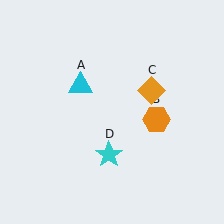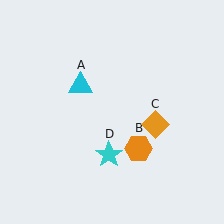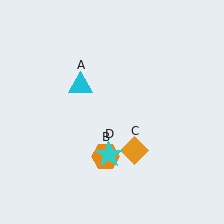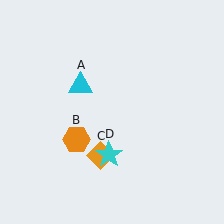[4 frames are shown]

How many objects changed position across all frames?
2 objects changed position: orange hexagon (object B), orange diamond (object C).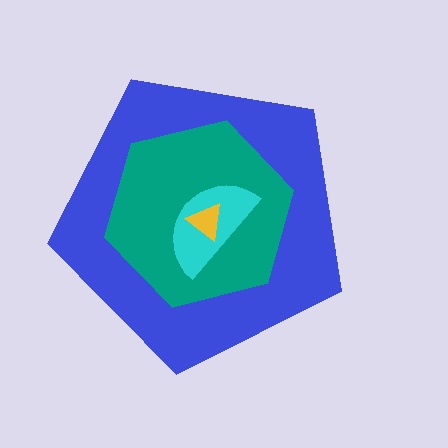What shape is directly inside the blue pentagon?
The teal hexagon.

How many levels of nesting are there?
4.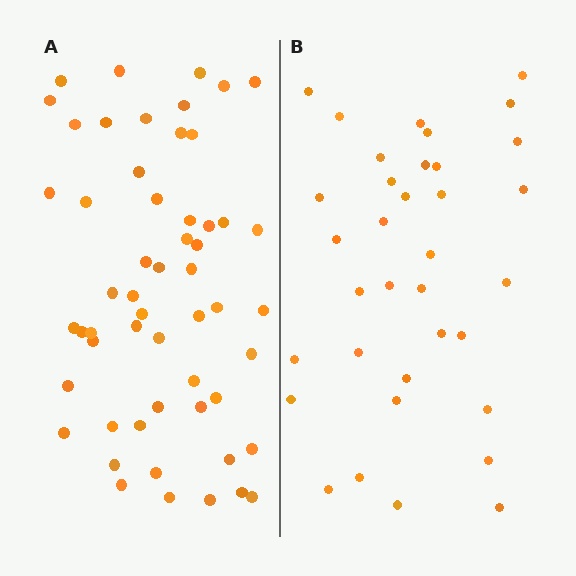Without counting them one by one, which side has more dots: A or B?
Region A (the left region) has more dots.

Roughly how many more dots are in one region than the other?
Region A has approximately 20 more dots than region B.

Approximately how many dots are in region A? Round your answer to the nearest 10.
About 60 dots. (The exact count is 55, which rounds to 60.)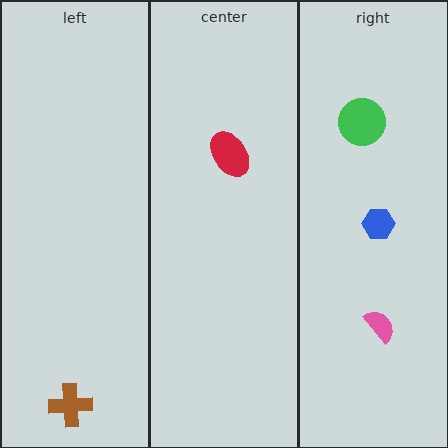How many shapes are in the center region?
1.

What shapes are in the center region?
The red ellipse.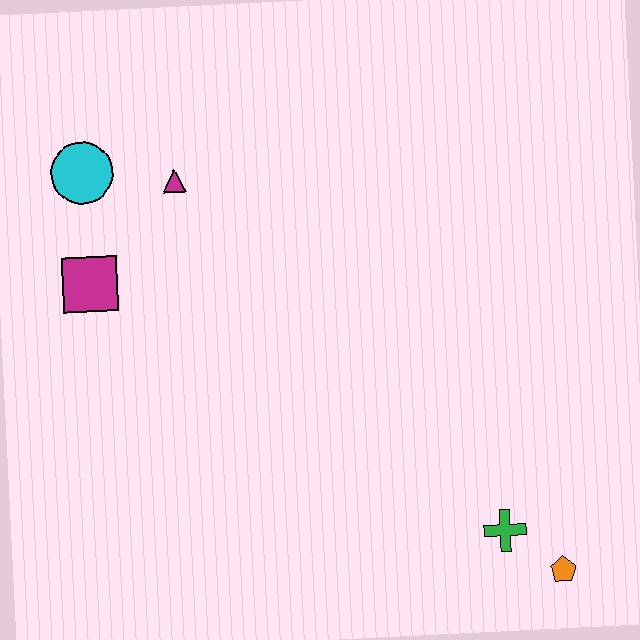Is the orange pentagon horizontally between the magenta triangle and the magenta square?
No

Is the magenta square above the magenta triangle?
No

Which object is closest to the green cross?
The orange pentagon is closest to the green cross.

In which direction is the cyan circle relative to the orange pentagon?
The cyan circle is to the left of the orange pentagon.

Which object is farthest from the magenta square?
The orange pentagon is farthest from the magenta square.